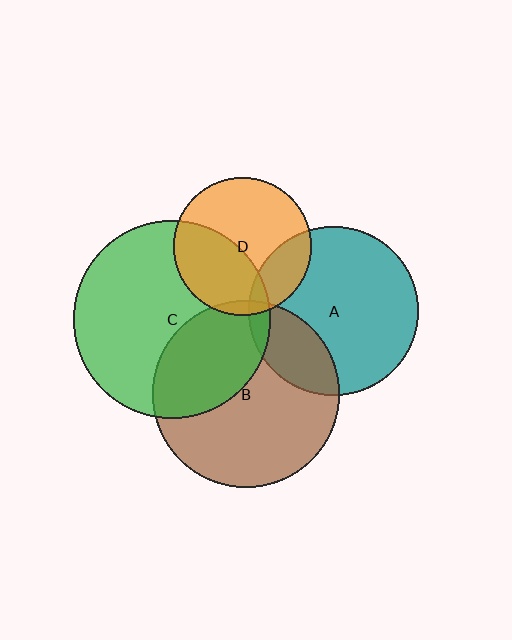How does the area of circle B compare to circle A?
Approximately 1.2 times.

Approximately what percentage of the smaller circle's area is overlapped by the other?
Approximately 40%.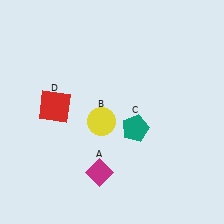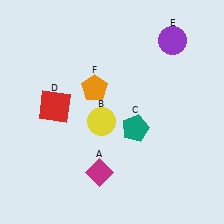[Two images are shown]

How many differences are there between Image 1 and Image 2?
There are 2 differences between the two images.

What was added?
A purple circle (E), an orange pentagon (F) were added in Image 2.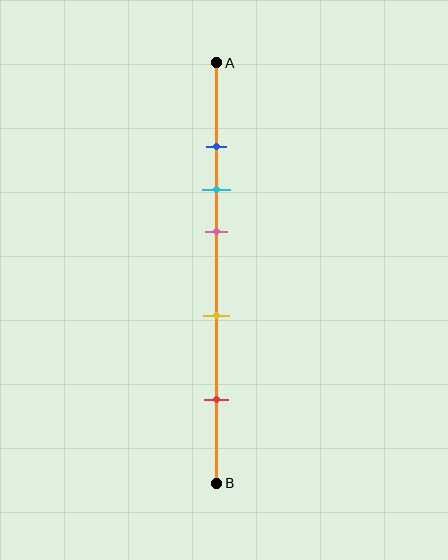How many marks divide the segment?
There are 5 marks dividing the segment.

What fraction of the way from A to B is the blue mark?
The blue mark is approximately 20% (0.2) of the way from A to B.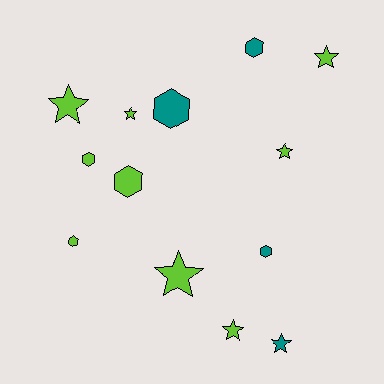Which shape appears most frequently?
Star, with 7 objects.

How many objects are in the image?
There are 13 objects.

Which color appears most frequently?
Lime, with 9 objects.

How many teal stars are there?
There is 1 teal star.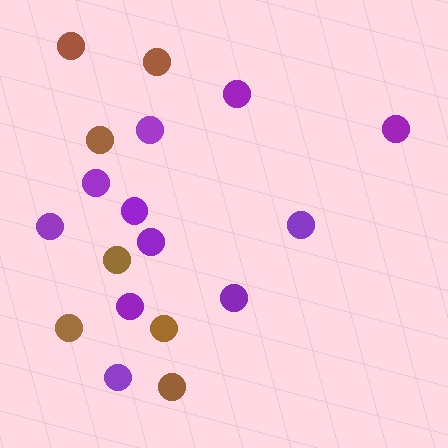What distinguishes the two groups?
There are 2 groups: one group of brown circles (7) and one group of purple circles (11).